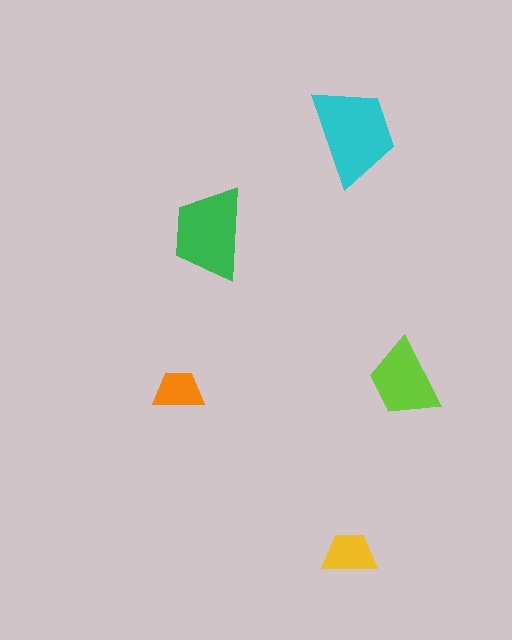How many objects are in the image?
There are 5 objects in the image.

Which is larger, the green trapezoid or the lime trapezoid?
The green one.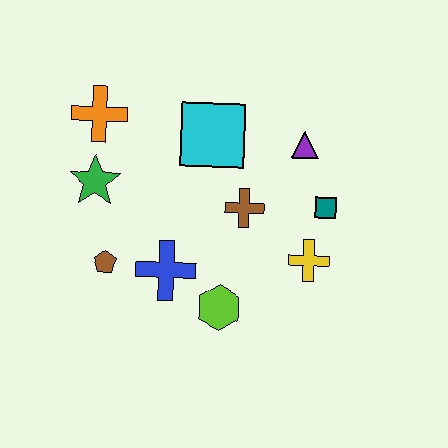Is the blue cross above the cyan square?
No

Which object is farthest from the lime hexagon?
The orange cross is farthest from the lime hexagon.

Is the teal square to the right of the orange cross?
Yes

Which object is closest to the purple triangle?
The teal square is closest to the purple triangle.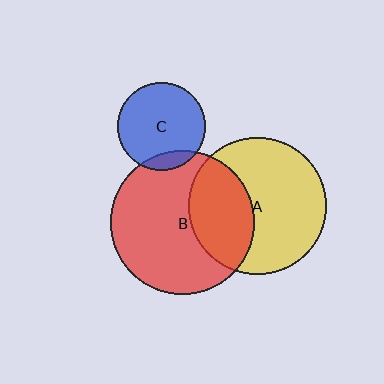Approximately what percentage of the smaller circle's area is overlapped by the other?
Approximately 35%.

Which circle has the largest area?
Circle B (red).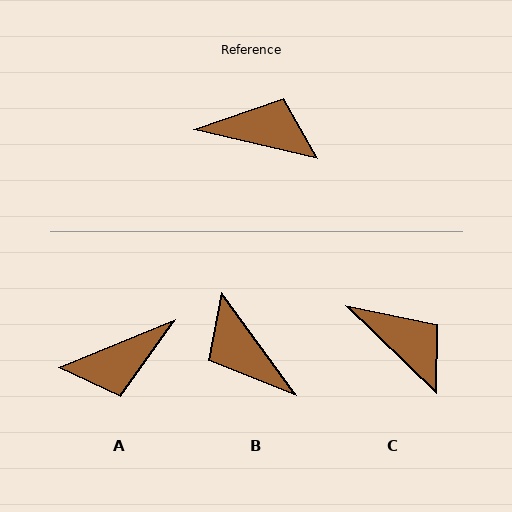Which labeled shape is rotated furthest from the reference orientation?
A, about 145 degrees away.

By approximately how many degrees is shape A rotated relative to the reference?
Approximately 145 degrees clockwise.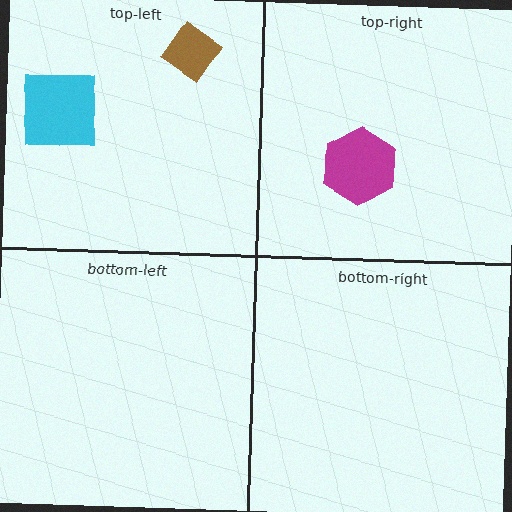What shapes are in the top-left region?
The cyan square, the brown diamond.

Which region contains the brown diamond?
The top-left region.